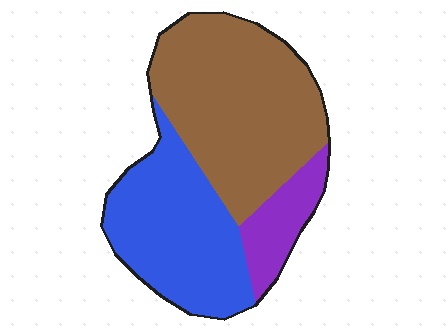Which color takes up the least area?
Purple, at roughly 15%.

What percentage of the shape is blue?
Blue covers around 35% of the shape.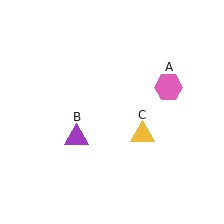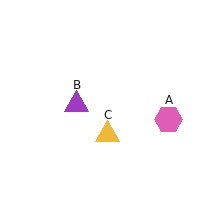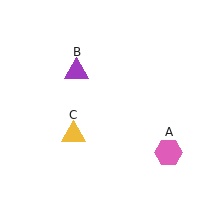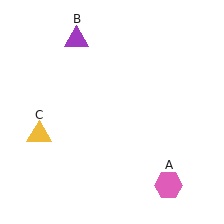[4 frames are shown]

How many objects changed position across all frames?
3 objects changed position: pink hexagon (object A), purple triangle (object B), yellow triangle (object C).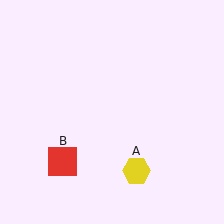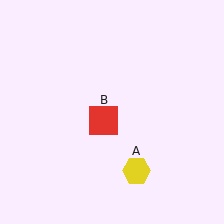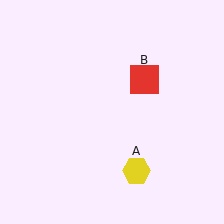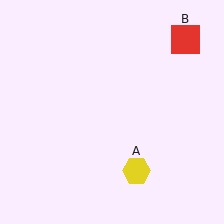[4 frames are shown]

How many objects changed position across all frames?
1 object changed position: red square (object B).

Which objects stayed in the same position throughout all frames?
Yellow hexagon (object A) remained stationary.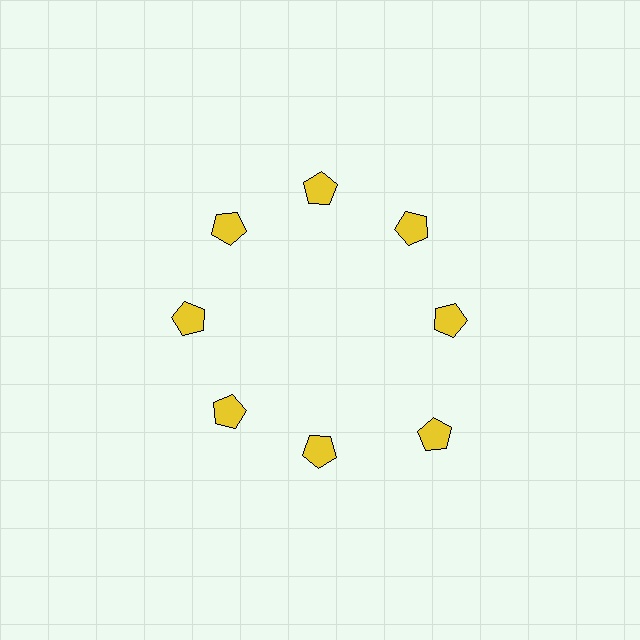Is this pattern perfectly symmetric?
No. The 8 yellow pentagons are arranged in a ring, but one element near the 4 o'clock position is pushed outward from the center, breaking the 8-fold rotational symmetry.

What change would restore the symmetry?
The symmetry would be restored by moving it inward, back onto the ring so that all 8 pentagons sit at equal angles and equal distance from the center.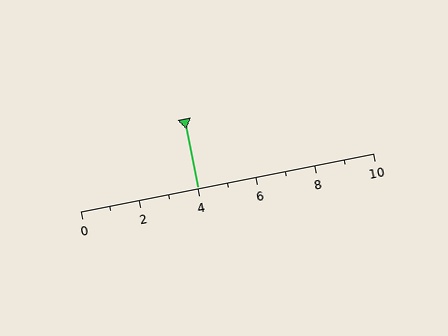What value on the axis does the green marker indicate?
The marker indicates approximately 4.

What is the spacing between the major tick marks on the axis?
The major ticks are spaced 2 apart.